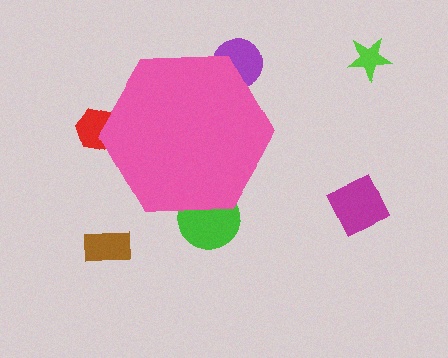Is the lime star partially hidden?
No, the lime star is fully visible.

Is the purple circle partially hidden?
Yes, the purple circle is partially hidden behind the pink hexagon.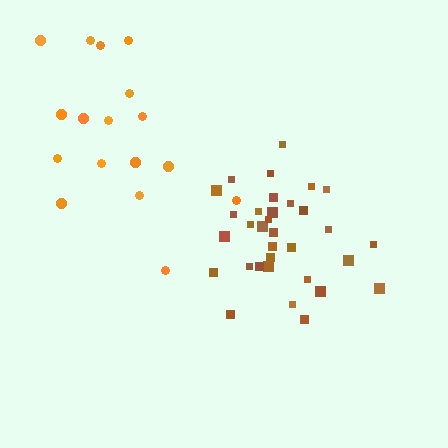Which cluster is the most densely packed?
Brown.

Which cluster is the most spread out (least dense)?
Orange.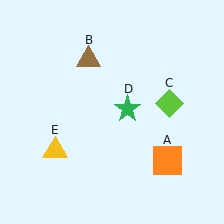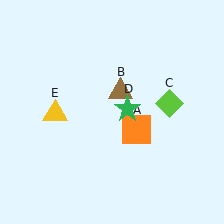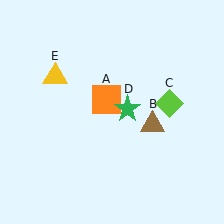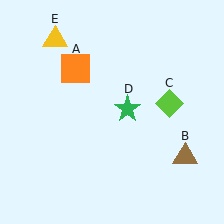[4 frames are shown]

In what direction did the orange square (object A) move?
The orange square (object A) moved up and to the left.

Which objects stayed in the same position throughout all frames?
Lime diamond (object C) and green star (object D) remained stationary.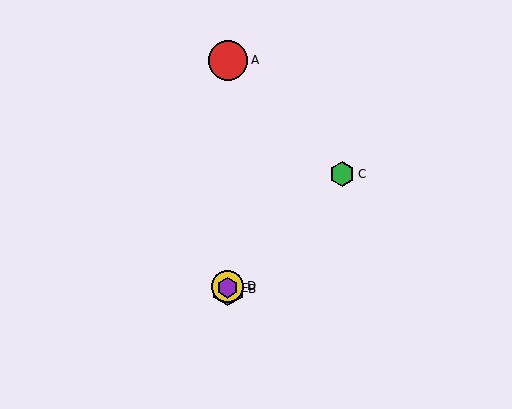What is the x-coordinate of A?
Object A is at x≈228.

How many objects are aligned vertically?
4 objects (A, B, D, E) are aligned vertically.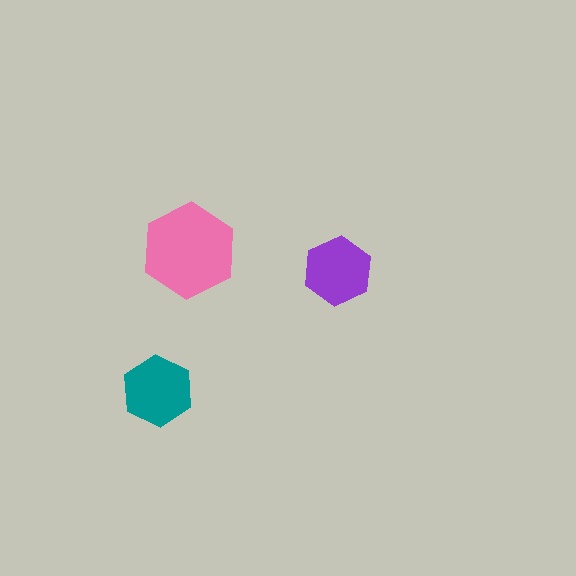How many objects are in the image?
There are 3 objects in the image.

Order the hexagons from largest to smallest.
the pink one, the teal one, the purple one.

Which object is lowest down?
The teal hexagon is bottommost.